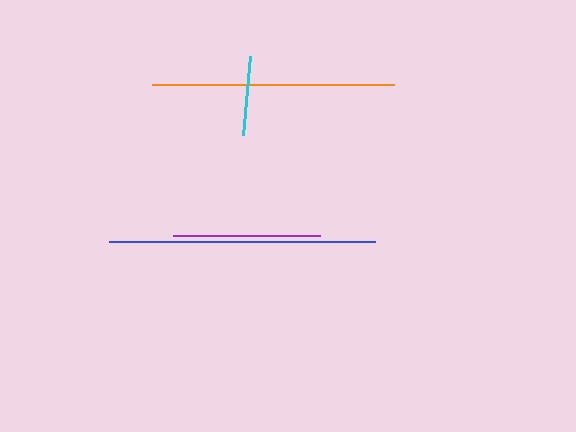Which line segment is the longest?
The blue line is the longest at approximately 265 pixels.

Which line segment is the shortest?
The cyan line is the shortest at approximately 78 pixels.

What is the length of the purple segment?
The purple segment is approximately 147 pixels long.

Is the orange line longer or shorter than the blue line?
The blue line is longer than the orange line.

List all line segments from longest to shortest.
From longest to shortest: blue, orange, purple, cyan.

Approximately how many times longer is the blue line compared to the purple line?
The blue line is approximately 1.8 times the length of the purple line.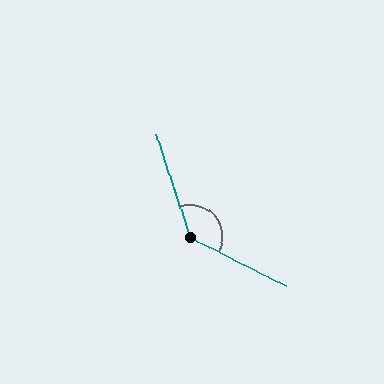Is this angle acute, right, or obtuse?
It is obtuse.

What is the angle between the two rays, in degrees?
Approximately 135 degrees.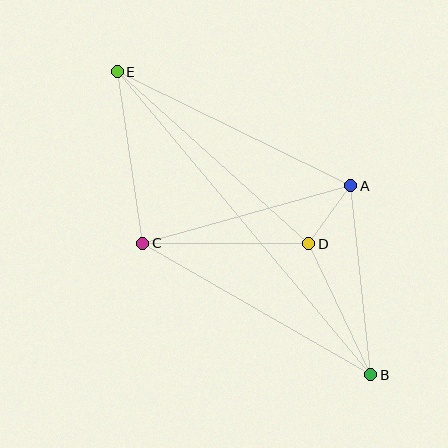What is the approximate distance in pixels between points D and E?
The distance between D and E is approximately 257 pixels.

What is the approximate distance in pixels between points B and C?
The distance between B and C is approximately 263 pixels.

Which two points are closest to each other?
Points A and D are closest to each other.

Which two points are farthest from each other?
Points B and E are farthest from each other.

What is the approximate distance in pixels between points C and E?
The distance between C and E is approximately 173 pixels.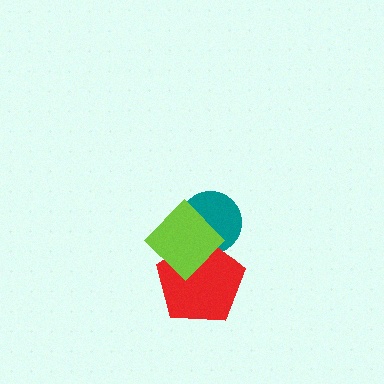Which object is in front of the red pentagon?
The lime diamond is in front of the red pentagon.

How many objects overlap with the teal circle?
2 objects overlap with the teal circle.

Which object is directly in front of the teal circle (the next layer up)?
The red pentagon is directly in front of the teal circle.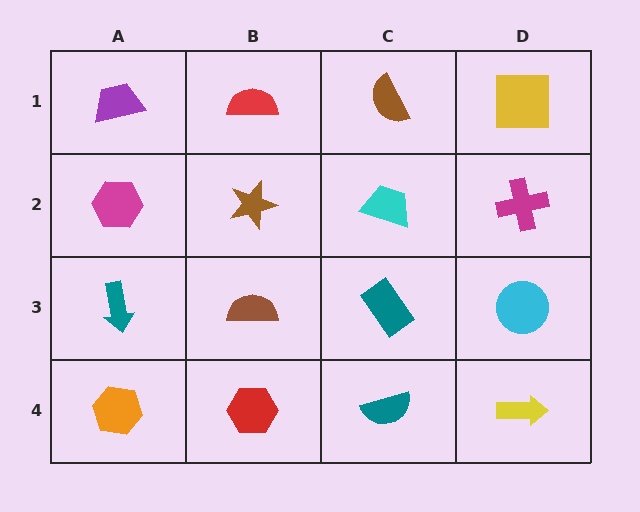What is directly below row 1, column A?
A magenta hexagon.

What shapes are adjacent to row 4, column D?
A cyan circle (row 3, column D), a teal semicircle (row 4, column C).